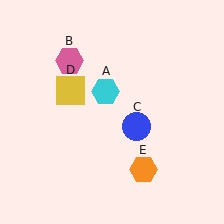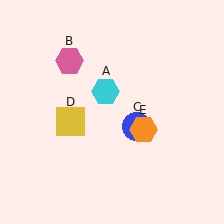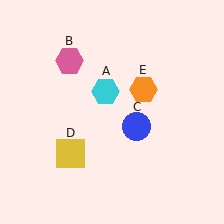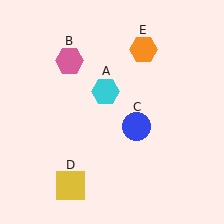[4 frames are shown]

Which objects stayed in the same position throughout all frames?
Cyan hexagon (object A) and pink hexagon (object B) and blue circle (object C) remained stationary.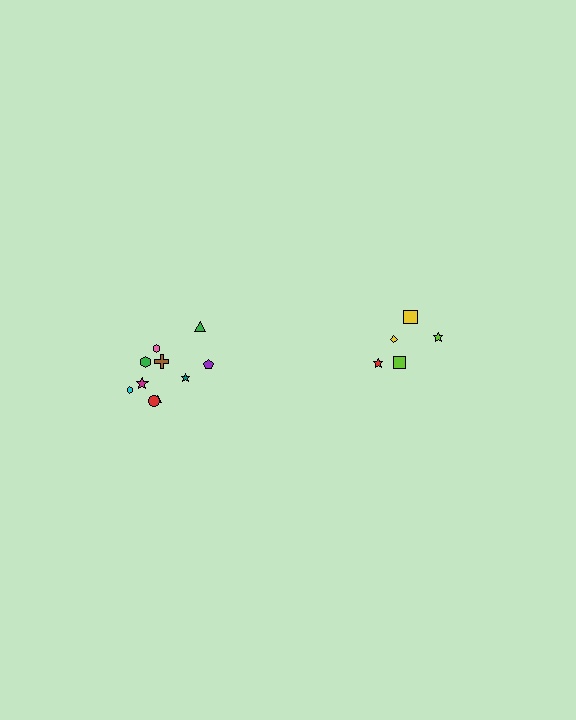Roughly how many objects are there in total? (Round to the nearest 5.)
Roughly 15 objects in total.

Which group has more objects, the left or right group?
The left group.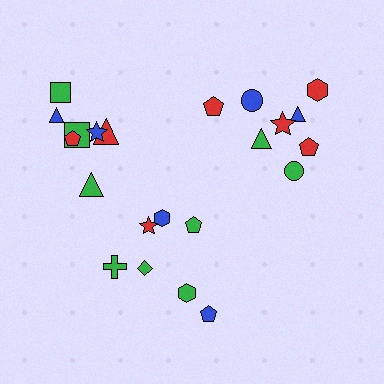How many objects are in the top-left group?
There are 6 objects.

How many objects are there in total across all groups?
There are 22 objects.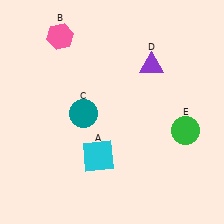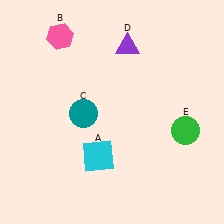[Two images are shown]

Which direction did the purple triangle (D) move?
The purple triangle (D) moved left.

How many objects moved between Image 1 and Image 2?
1 object moved between the two images.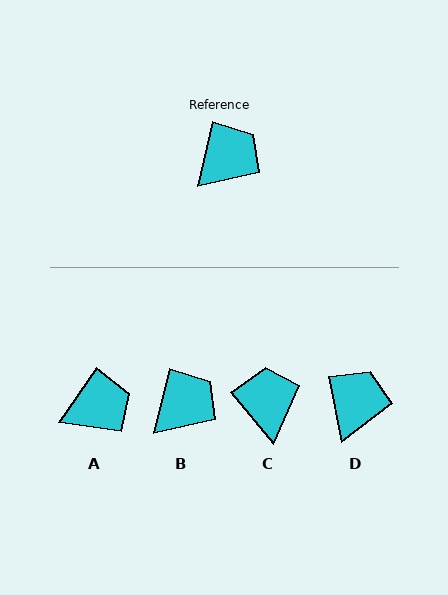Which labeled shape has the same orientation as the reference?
B.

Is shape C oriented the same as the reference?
No, it is off by about 53 degrees.